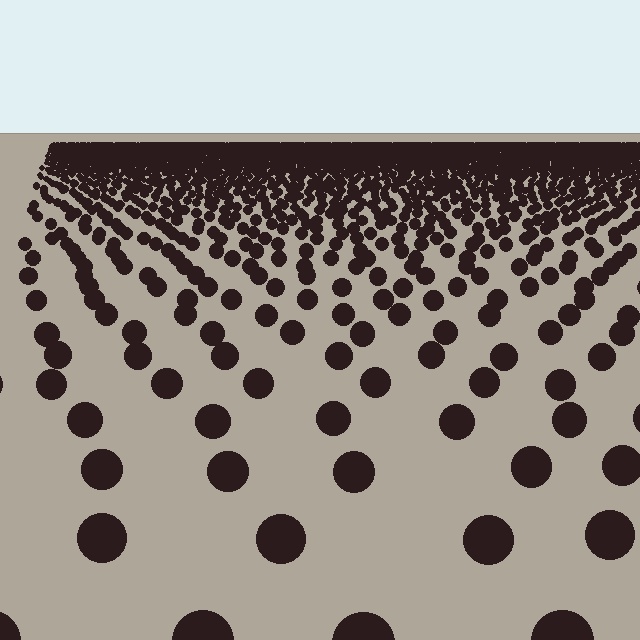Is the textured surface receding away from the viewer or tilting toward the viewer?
The surface is receding away from the viewer. Texture elements get smaller and denser toward the top.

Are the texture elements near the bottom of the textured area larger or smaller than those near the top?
Larger. Near the bottom, elements are closer to the viewer and appear at a bigger on-screen size.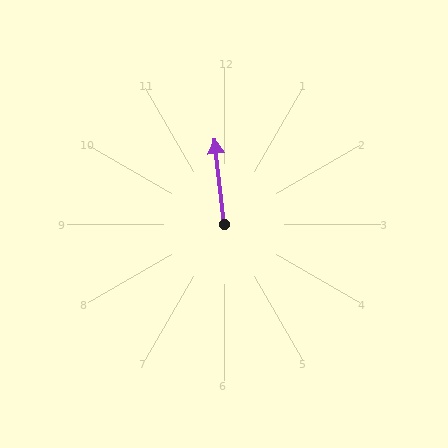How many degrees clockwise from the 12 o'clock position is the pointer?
Approximately 353 degrees.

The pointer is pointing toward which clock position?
Roughly 12 o'clock.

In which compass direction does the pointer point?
North.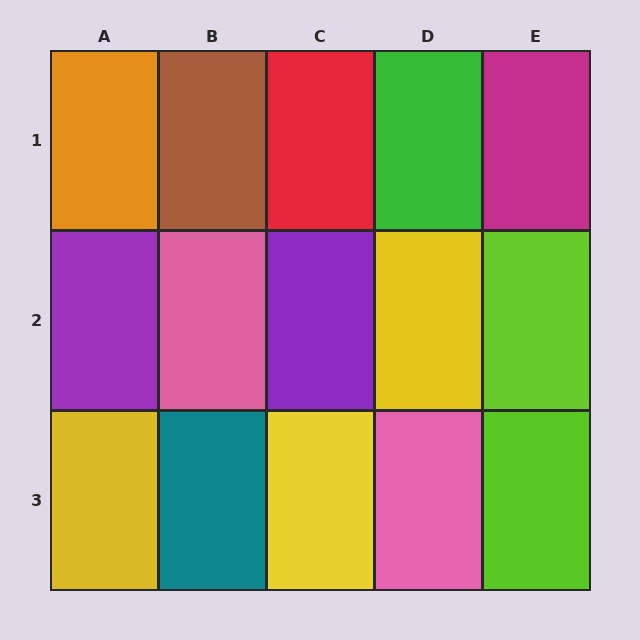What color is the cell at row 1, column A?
Orange.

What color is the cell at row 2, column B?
Pink.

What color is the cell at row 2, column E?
Lime.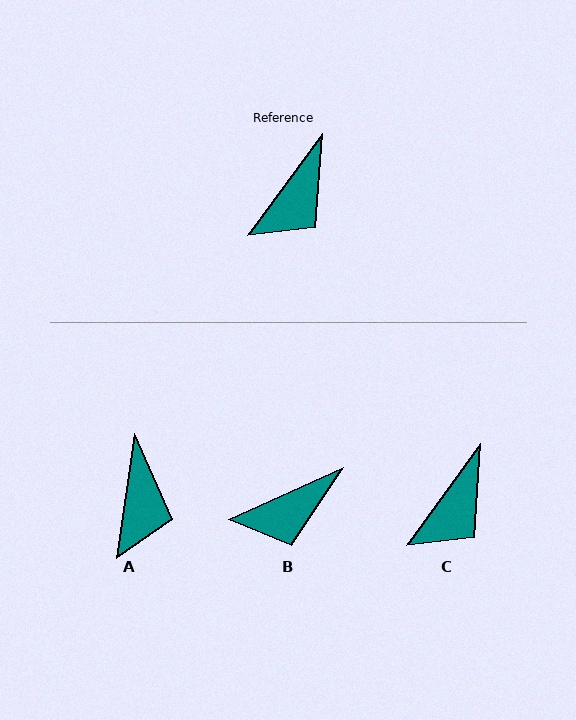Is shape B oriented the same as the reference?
No, it is off by about 29 degrees.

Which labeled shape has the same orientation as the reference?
C.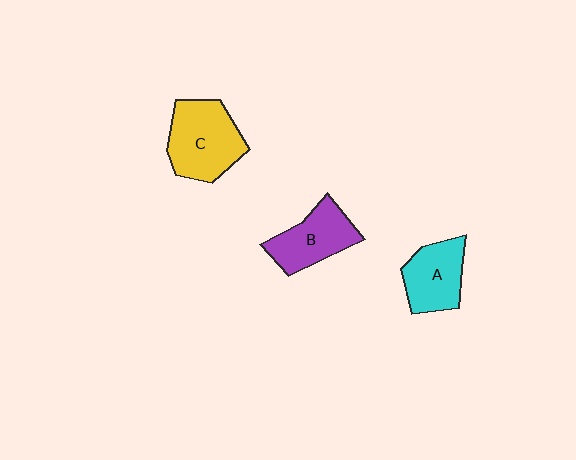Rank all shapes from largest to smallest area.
From largest to smallest: C (yellow), B (purple), A (cyan).